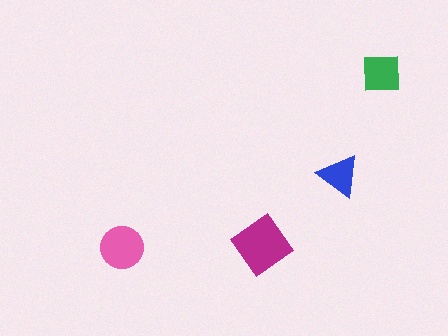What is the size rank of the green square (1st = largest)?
3rd.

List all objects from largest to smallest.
The magenta diamond, the pink circle, the green square, the blue triangle.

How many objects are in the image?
There are 4 objects in the image.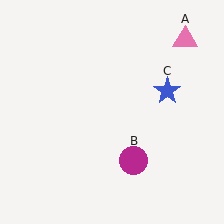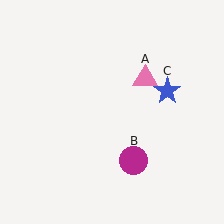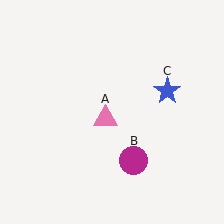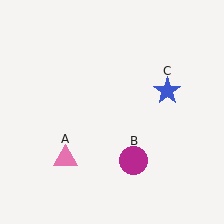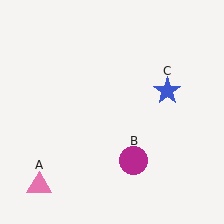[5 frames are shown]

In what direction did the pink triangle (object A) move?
The pink triangle (object A) moved down and to the left.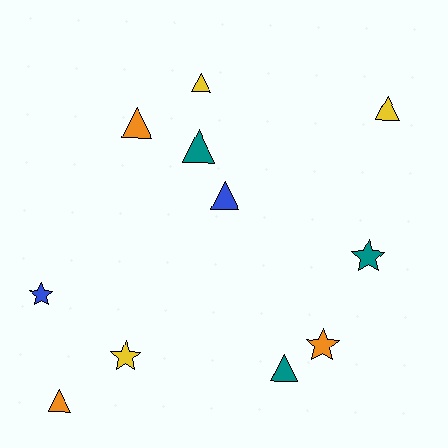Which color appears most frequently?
Orange, with 3 objects.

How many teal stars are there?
There is 1 teal star.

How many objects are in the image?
There are 11 objects.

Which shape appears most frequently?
Triangle, with 7 objects.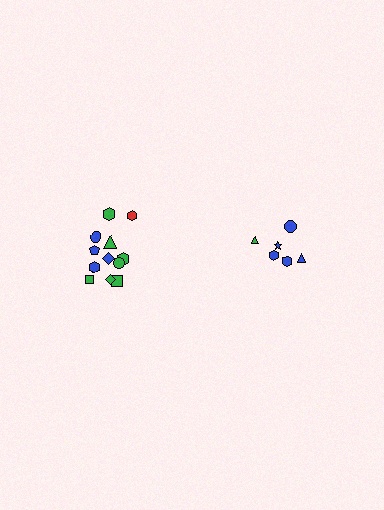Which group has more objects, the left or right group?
The left group.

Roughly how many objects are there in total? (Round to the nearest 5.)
Roughly 20 objects in total.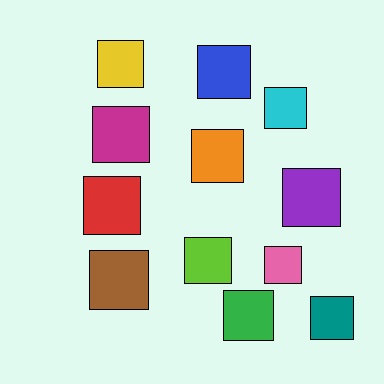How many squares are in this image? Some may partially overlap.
There are 12 squares.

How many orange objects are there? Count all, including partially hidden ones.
There is 1 orange object.